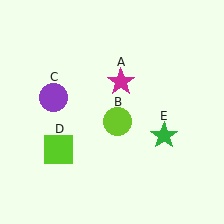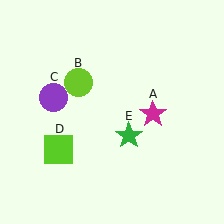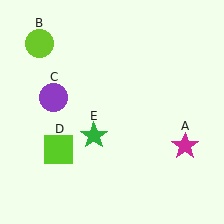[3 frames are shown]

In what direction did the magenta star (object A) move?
The magenta star (object A) moved down and to the right.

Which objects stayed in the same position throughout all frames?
Purple circle (object C) and lime square (object D) remained stationary.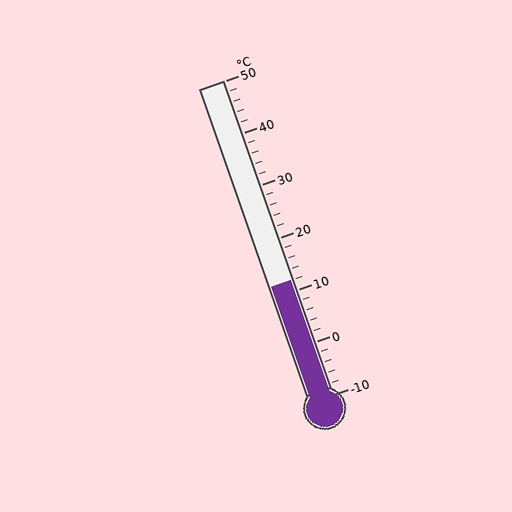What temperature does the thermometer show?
The thermometer shows approximately 12°C.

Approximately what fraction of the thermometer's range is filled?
The thermometer is filled to approximately 35% of its range.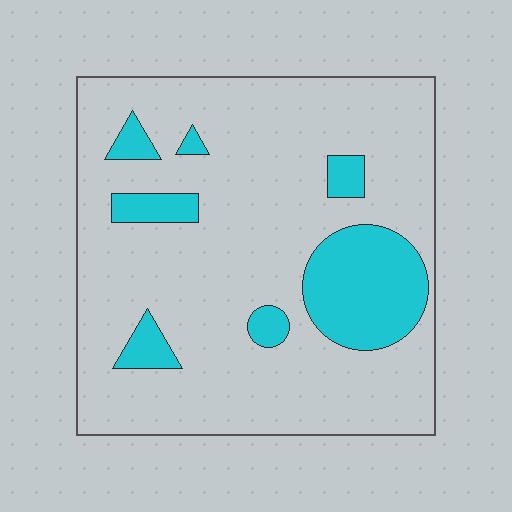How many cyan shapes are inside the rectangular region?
7.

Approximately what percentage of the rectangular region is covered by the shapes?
Approximately 15%.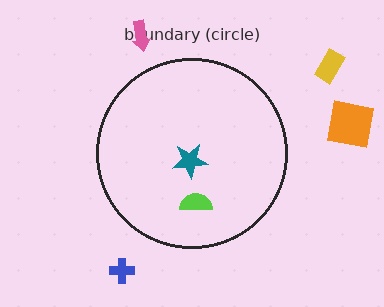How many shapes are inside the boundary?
2 inside, 4 outside.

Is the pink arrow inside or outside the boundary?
Outside.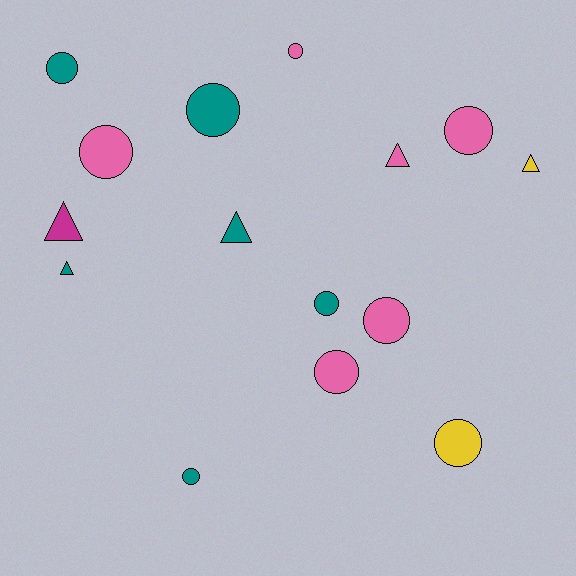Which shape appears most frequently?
Circle, with 10 objects.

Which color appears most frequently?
Pink, with 6 objects.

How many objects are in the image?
There are 15 objects.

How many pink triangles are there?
There is 1 pink triangle.